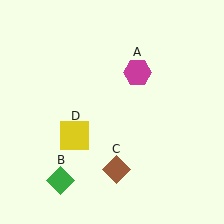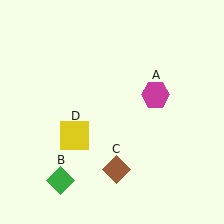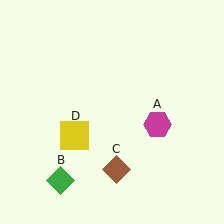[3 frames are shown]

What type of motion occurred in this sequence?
The magenta hexagon (object A) rotated clockwise around the center of the scene.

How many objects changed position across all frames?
1 object changed position: magenta hexagon (object A).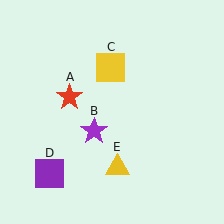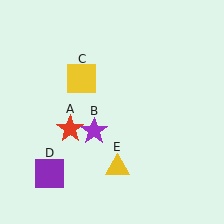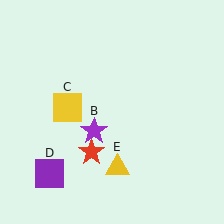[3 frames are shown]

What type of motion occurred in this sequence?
The red star (object A), yellow square (object C) rotated counterclockwise around the center of the scene.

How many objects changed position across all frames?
2 objects changed position: red star (object A), yellow square (object C).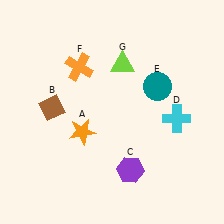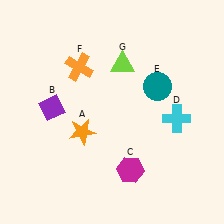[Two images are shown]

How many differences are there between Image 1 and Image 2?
There are 2 differences between the two images.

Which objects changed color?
B changed from brown to purple. C changed from purple to magenta.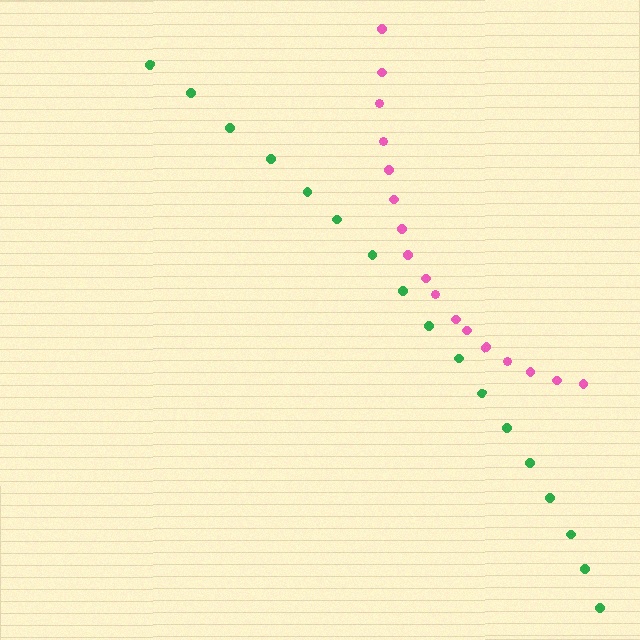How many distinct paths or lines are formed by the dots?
There are 2 distinct paths.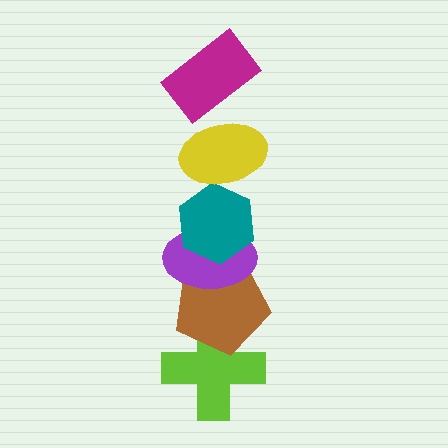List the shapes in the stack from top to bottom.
From top to bottom: the magenta rectangle, the yellow ellipse, the teal hexagon, the purple ellipse, the brown pentagon, the lime cross.